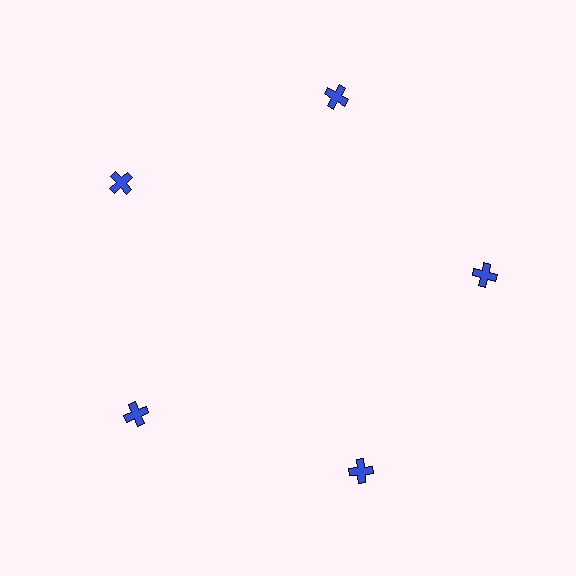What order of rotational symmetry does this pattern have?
This pattern has 5-fold rotational symmetry.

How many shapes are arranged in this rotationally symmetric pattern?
There are 5 shapes, arranged in 5 groups of 1.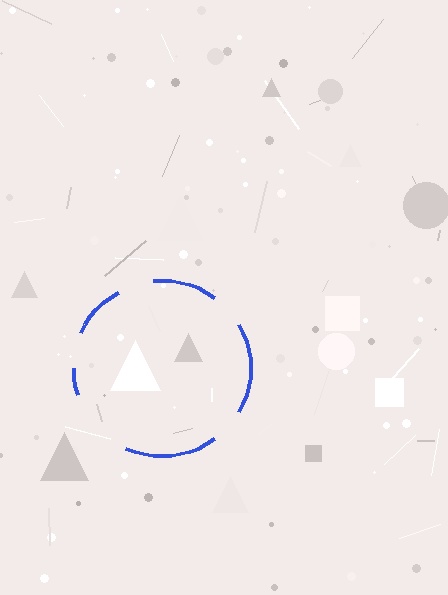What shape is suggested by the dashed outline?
The dashed outline suggests a circle.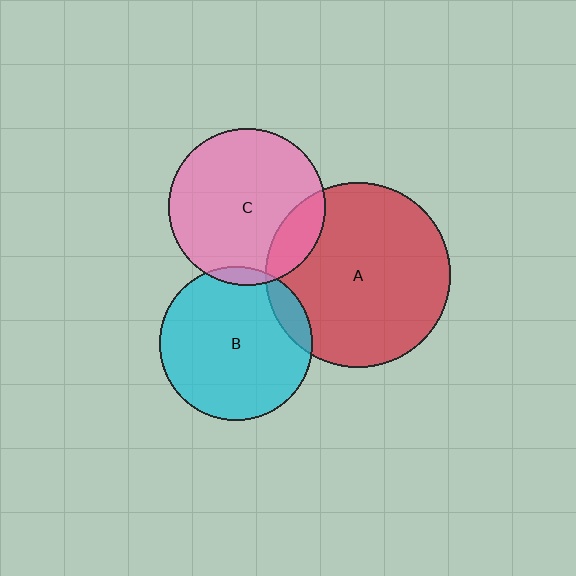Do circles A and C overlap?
Yes.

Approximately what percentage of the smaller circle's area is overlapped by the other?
Approximately 15%.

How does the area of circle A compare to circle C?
Approximately 1.4 times.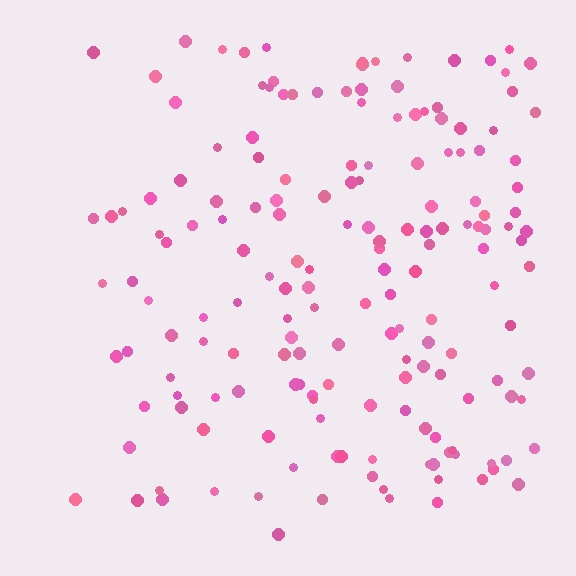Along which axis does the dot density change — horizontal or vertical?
Horizontal.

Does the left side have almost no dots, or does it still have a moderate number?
Still a moderate number, just noticeably fewer than the right.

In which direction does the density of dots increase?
From left to right, with the right side densest.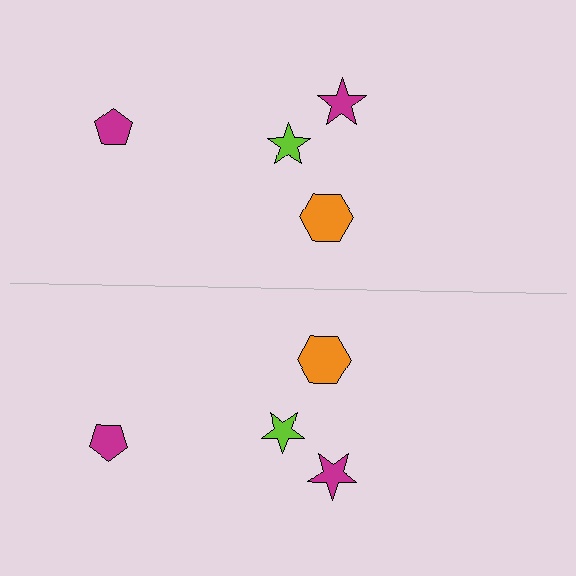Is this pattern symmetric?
Yes, this pattern has bilateral (reflection) symmetry.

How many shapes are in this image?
There are 8 shapes in this image.